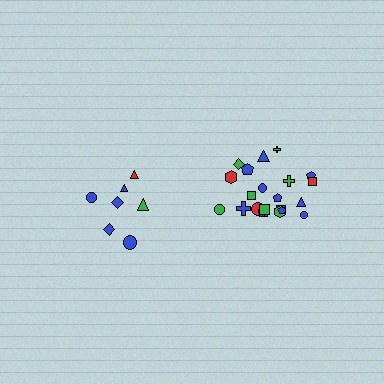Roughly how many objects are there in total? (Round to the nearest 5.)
Roughly 30 objects in total.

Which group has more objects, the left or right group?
The right group.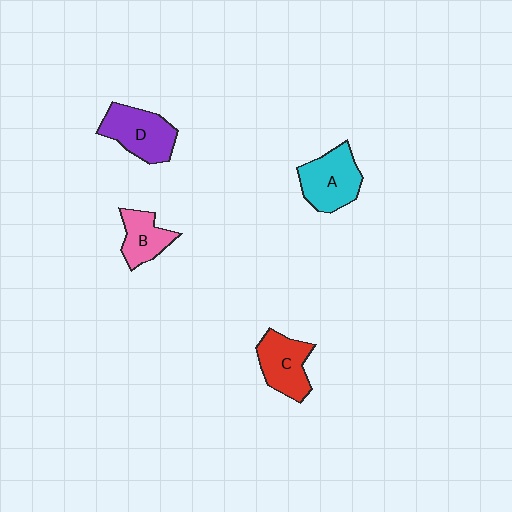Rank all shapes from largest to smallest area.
From largest to smallest: A (cyan), D (purple), C (red), B (pink).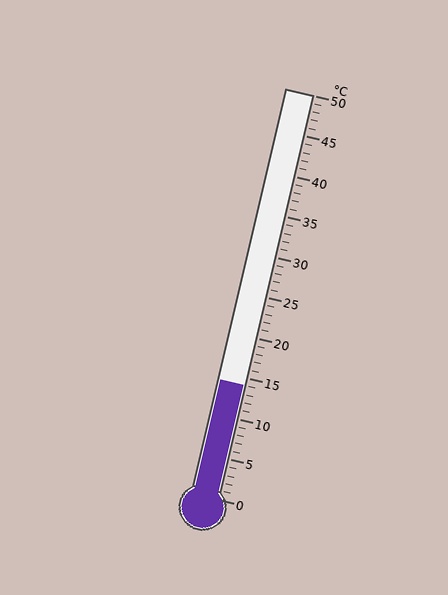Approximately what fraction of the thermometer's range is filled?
The thermometer is filled to approximately 30% of its range.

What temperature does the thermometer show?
The thermometer shows approximately 14°C.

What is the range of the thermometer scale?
The thermometer scale ranges from 0°C to 50°C.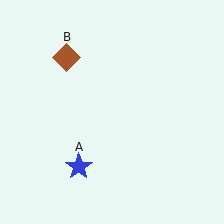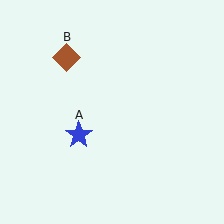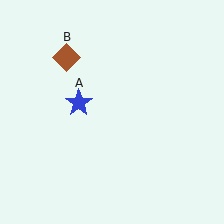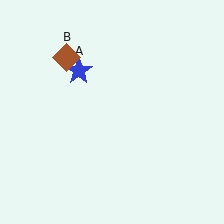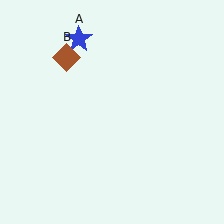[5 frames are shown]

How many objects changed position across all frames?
1 object changed position: blue star (object A).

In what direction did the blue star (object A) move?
The blue star (object A) moved up.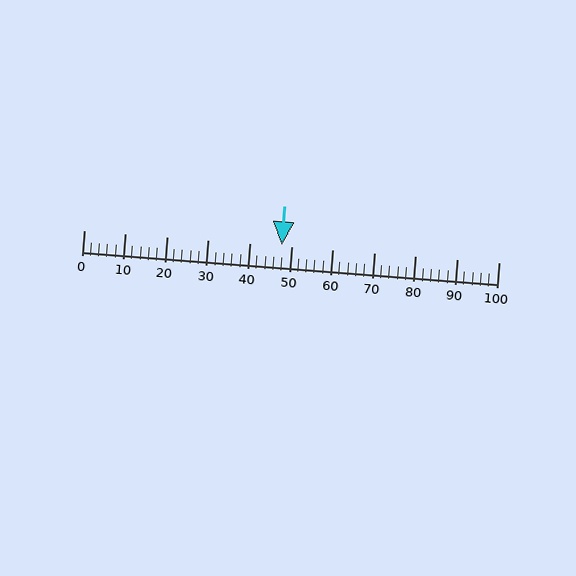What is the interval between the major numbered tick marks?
The major tick marks are spaced 10 units apart.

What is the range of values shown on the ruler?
The ruler shows values from 0 to 100.